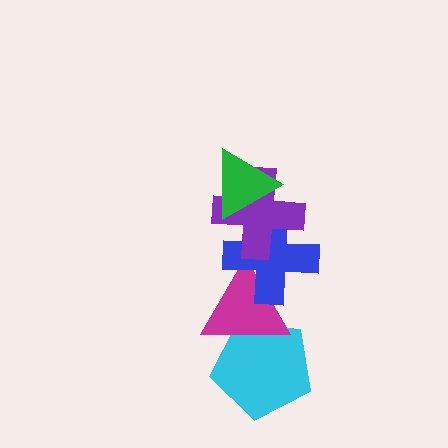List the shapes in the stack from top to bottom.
From top to bottom: the green triangle, the purple cross, the blue cross, the magenta triangle, the cyan pentagon.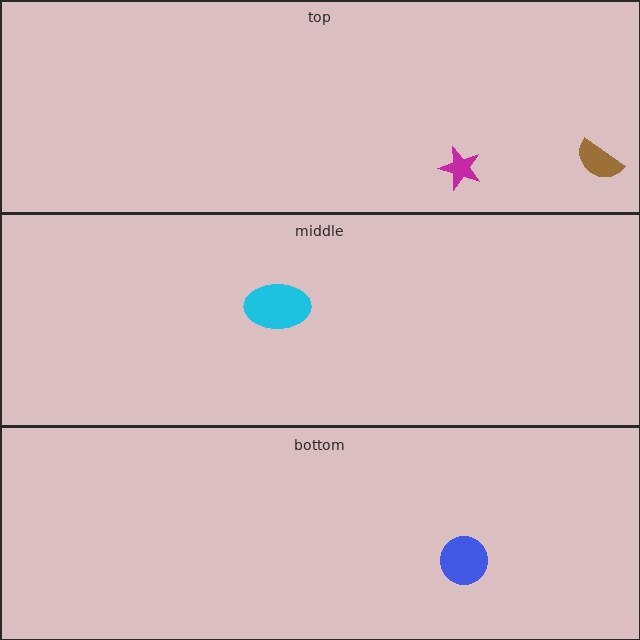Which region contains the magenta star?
The top region.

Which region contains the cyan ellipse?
The middle region.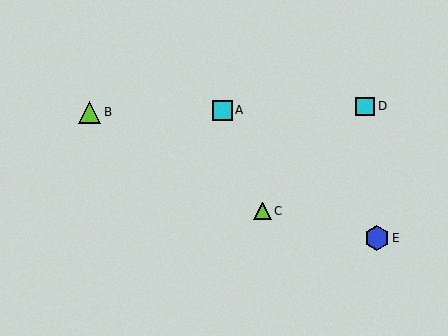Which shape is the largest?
The blue hexagon (labeled E) is the largest.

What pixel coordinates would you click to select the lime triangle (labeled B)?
Click at (89, 112) to select the lime triangle B.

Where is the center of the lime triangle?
The center of the lime triangle is at (89, 112).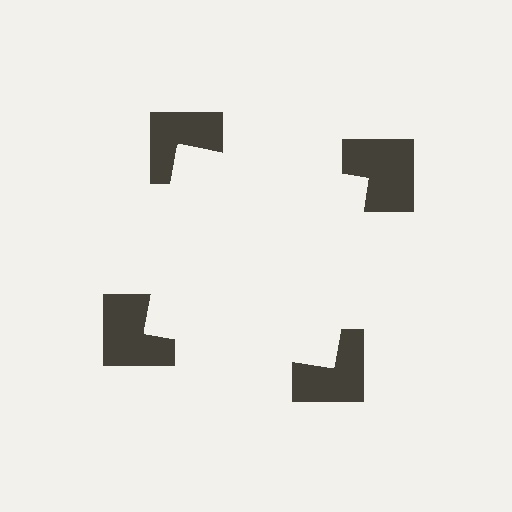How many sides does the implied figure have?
4 sides.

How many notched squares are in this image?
There are 4 — one at each vertex of the illusory square.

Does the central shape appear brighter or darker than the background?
It typically appears slightly brighter than the background, even though no actual brightness change is drawn.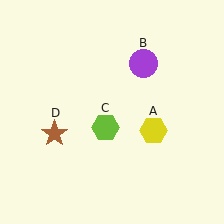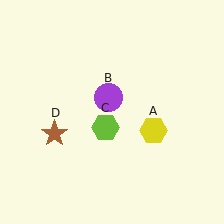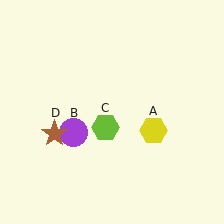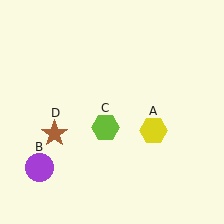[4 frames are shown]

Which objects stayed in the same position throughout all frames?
Yellow hexagon (object A) and lime hexagon (object C) and brown star (object D) remained stationary.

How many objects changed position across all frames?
1 object changed position: purple circle (object B).